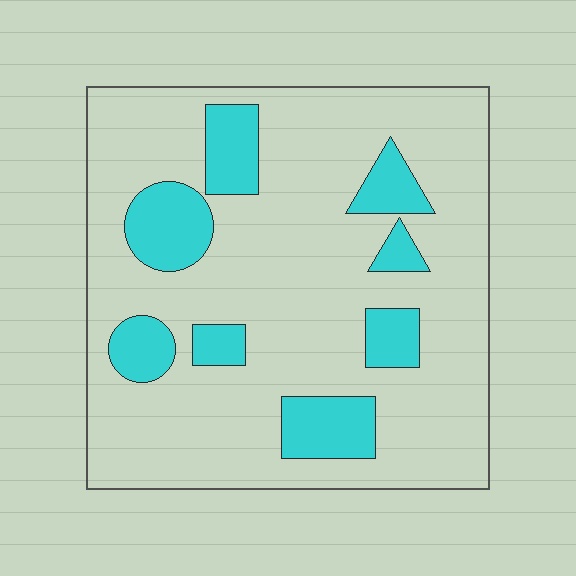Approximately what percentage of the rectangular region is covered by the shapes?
Approximately 20%.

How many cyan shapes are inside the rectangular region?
8.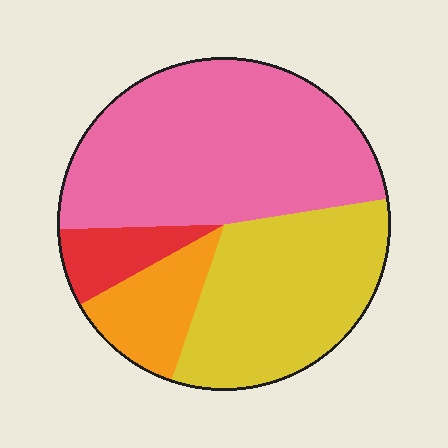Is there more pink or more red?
Pink.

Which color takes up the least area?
Red, at roughly 10%.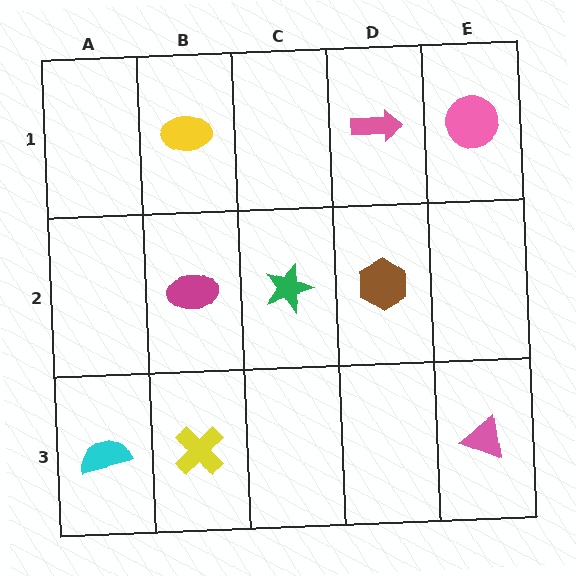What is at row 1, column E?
A pink circle.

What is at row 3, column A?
A cyan semicircle.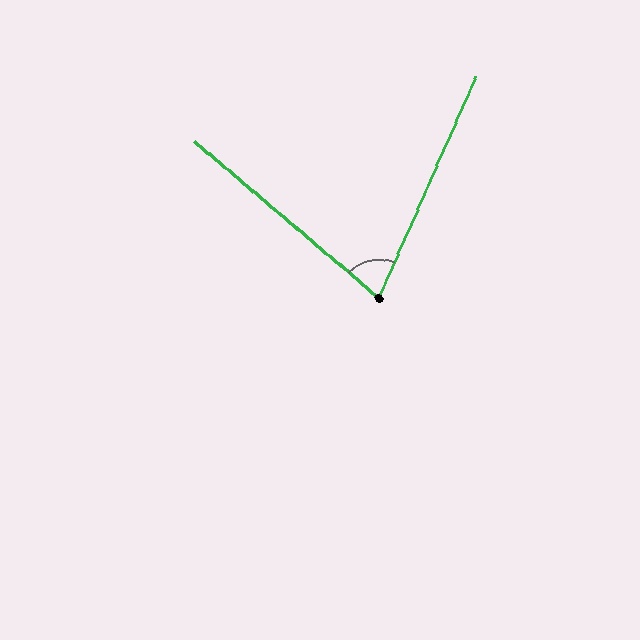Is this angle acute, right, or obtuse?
It is acute.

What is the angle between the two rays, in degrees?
Approximately 73 degrees.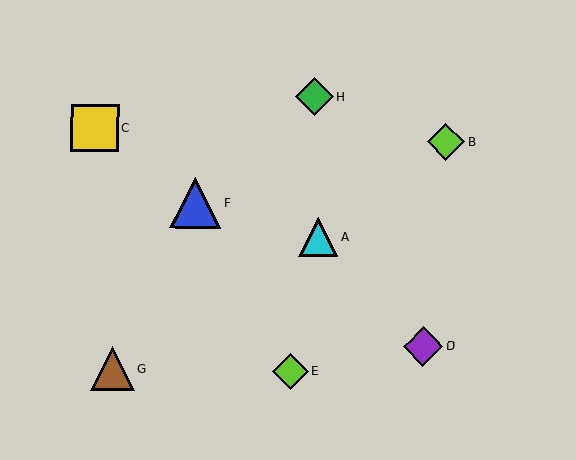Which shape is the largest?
The blue triangle (labeled F) is the largest.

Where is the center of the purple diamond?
The center of the purple diamond is at (423, 346).